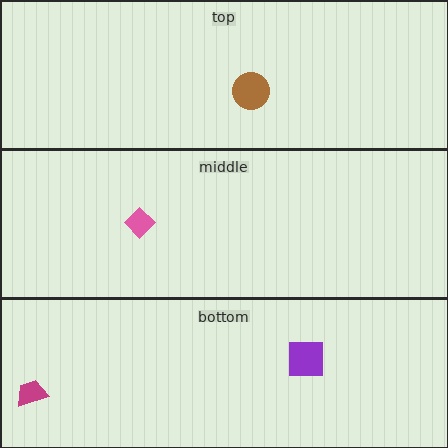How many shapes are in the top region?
1.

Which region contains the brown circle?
The top region.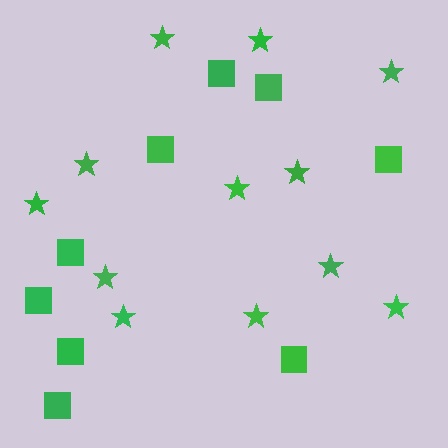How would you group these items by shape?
There are 2 groups: one group of squares (9) and one group of stars (12).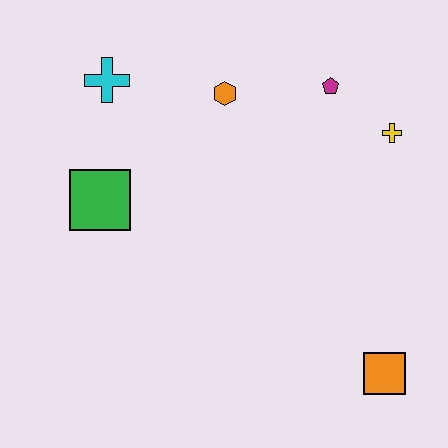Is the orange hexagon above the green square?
Yes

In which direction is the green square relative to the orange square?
The green square is to the left of the orange square.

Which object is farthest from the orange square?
The cyan cross is farthest from the orange square.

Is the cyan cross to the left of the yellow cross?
Yes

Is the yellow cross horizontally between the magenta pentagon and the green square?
No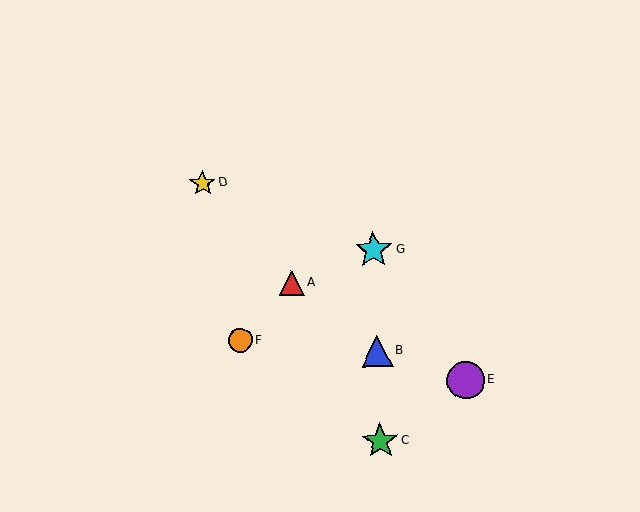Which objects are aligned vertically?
Objects B, C, G are aligned vertically.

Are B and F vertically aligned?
No, B is at x≈377 and F is at x≈240.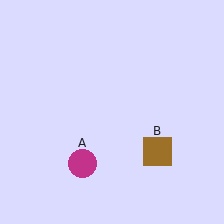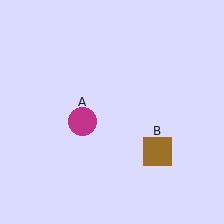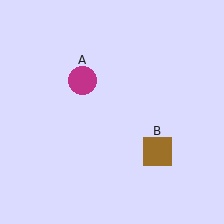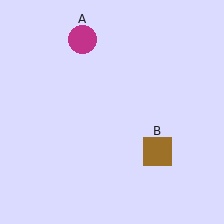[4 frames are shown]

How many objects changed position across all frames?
1 object changed position: magenta circle (object A).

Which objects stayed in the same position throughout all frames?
Brown square (object B) remained stationary.